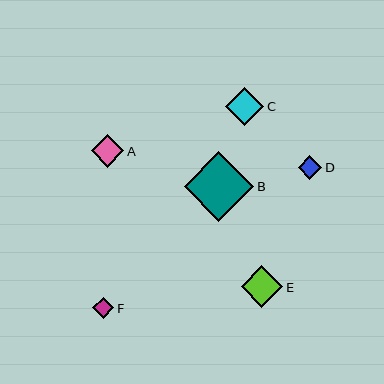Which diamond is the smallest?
Diamond F is the smallest with a size of approximately 21 pixels.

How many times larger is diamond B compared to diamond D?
Diamond B is approximately 3.0 times the size of diamond D.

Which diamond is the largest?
Diamond B is the largest with a size of approximately 70 pixels.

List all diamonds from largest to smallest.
From largest to smallest: B, E, C, A, D, F.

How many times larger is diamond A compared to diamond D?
Diamond A is approximately 1.4 times the size of diamond D.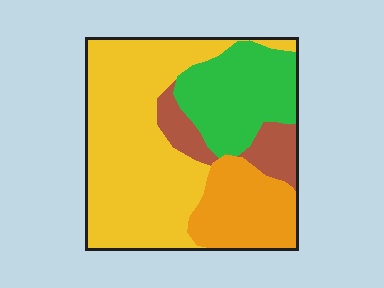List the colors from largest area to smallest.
From largest to smallest: yellow, green, orange, brown.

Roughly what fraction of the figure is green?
Green covers 22% of the figure.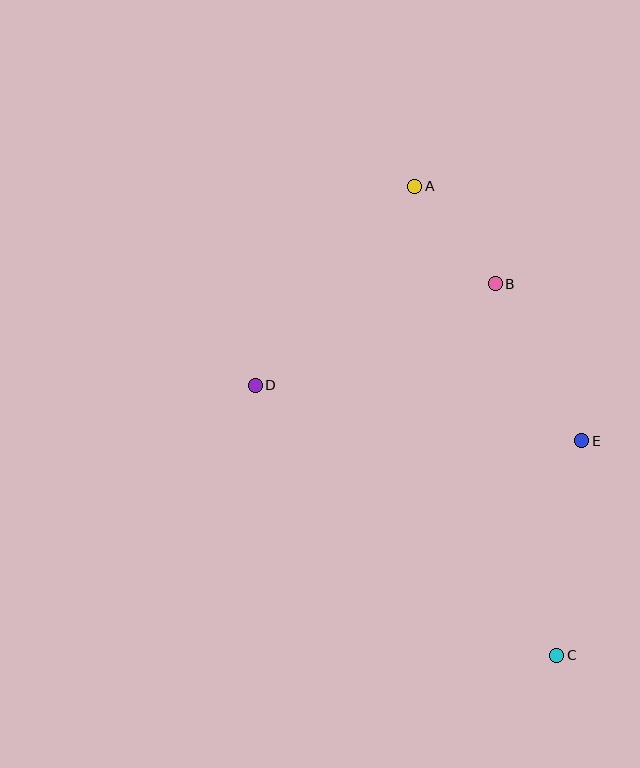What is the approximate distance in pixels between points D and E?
The distance between D and E is approximately 331 pixels.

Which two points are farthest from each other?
Points A and C are farthest from each other.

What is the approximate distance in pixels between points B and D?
The distance between B and D is approximately 261 pixels.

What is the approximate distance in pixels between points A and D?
The distance between A and D is approximately 255 pixels.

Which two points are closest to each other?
Points A and B are closest to each other.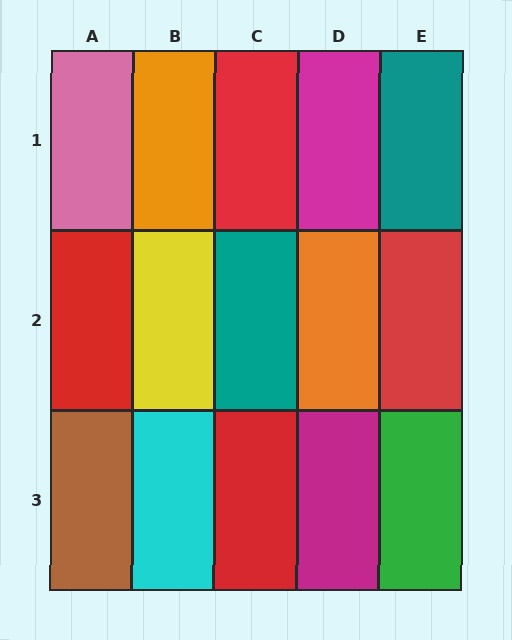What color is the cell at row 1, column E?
Teal.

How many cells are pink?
1 cell is pink.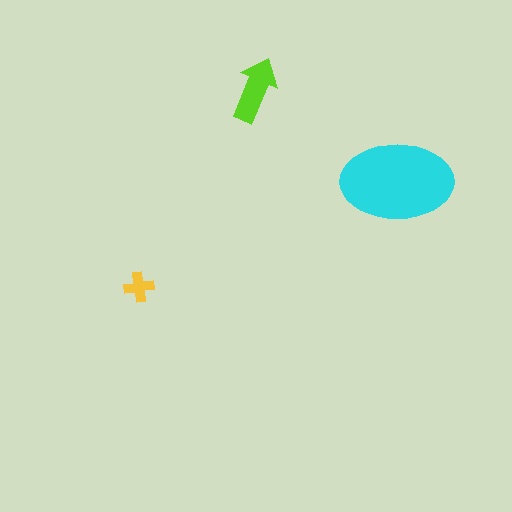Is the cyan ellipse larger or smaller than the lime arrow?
Larger.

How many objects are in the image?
There are 3 objects in the image.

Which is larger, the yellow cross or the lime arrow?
The lime arrow.